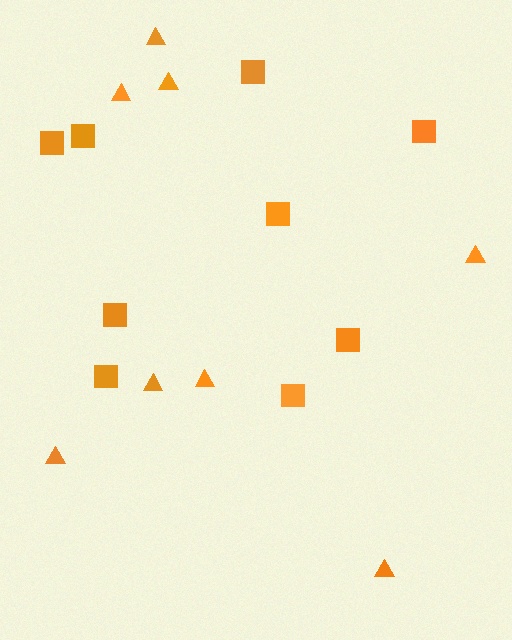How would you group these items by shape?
There are 2 groups: one group of triangles (8) and one group of squares (9).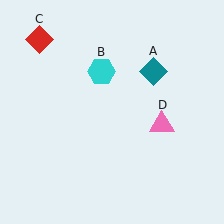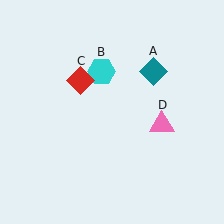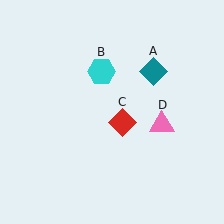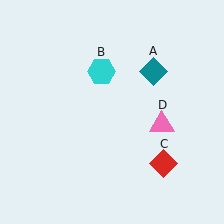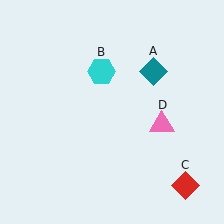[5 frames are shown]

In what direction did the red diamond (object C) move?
The red diamond (object C) moved down and to the right.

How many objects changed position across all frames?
1 object changed position: red diamond (object C).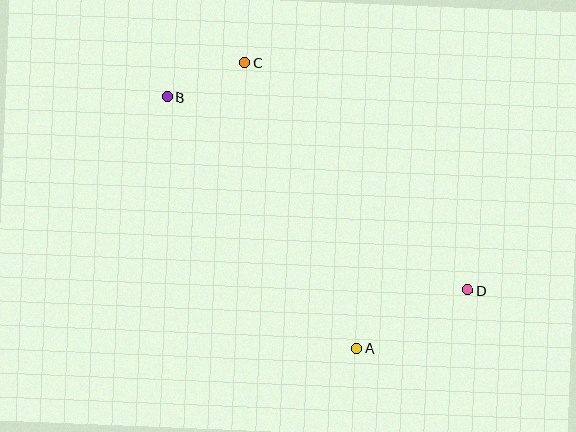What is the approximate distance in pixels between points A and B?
The distance between A and B is approximately 315 pixels.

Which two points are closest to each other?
Points B and C are closest to each other.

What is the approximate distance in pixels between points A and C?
The distance between A and C is approximately 307 pixels.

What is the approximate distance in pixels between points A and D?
The distance between A and D is approximately 126 pixels.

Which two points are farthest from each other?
Points B and D are farthest from each other.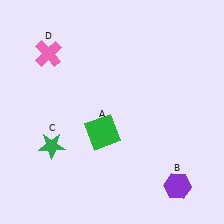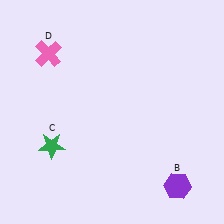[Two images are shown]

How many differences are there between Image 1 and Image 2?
There is 1 difference between the two images.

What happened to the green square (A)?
The green square (A) was removed in Image 2. It was in the bottom-left area of Image 1.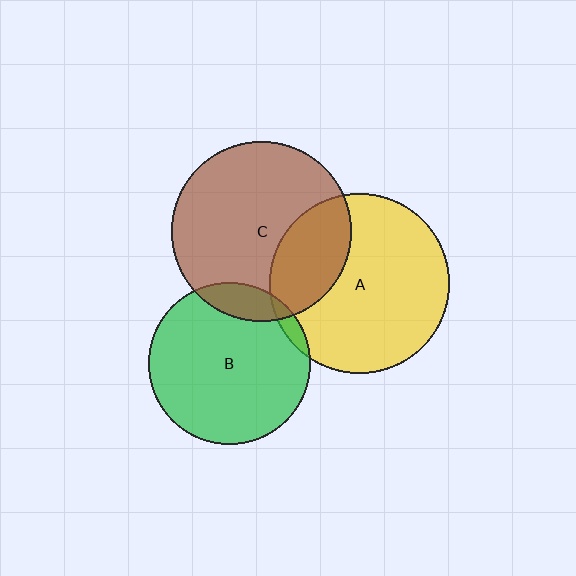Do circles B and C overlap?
Yes.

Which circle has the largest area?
Circle A (yellow).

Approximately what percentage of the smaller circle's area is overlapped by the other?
Approximately 10%.